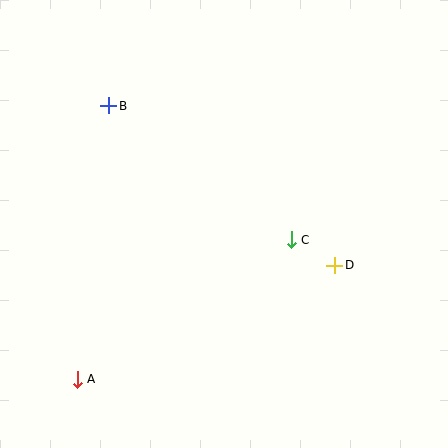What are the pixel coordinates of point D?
Point D is at (335, 265).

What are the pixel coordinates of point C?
Point C is at (291, 240).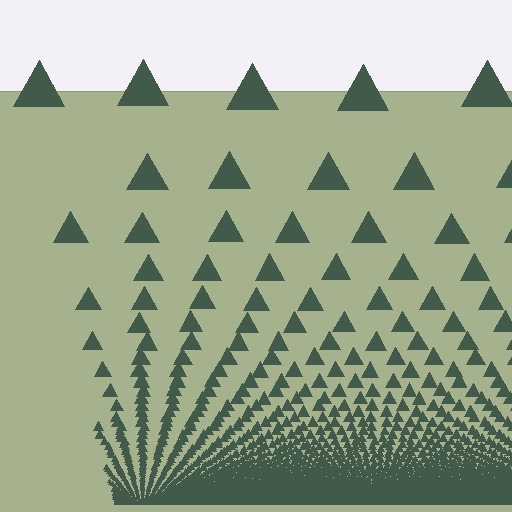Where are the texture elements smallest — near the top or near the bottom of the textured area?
Near the bottom.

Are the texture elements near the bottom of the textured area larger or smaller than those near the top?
Smaller. The gradient is inverted — elements near the bottom are smaller and denser.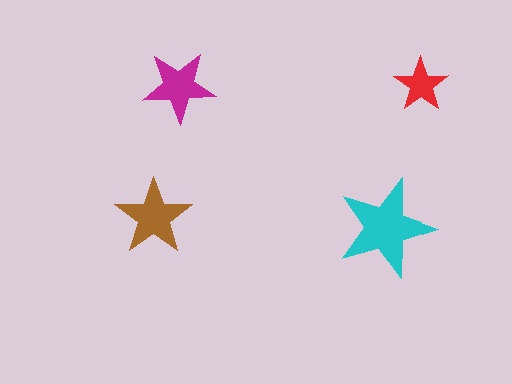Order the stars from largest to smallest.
the cyan one, the brown one, the magenta one, the red one.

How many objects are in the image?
There are 4 objects in the image.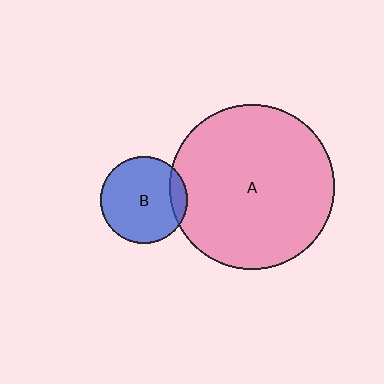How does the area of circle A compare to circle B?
Approximately 3.6 times.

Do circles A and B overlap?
Yes.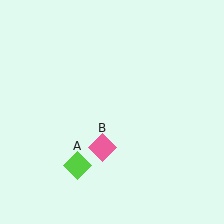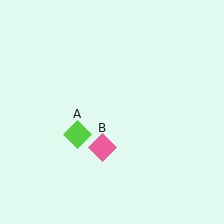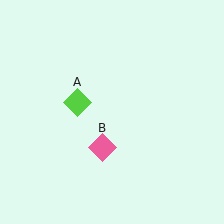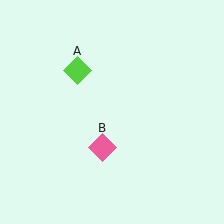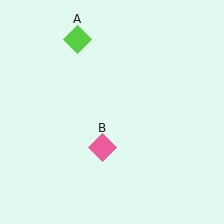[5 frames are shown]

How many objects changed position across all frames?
1 object changed position: lime diamond (object A).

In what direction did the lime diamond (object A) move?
The lime diamond (object A) moved up.